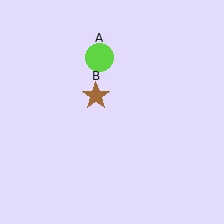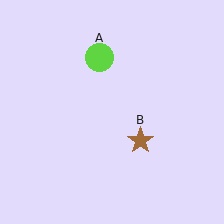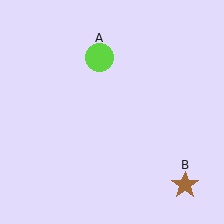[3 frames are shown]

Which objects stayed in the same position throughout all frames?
Lime circle (object A) remained stationary.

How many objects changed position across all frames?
1 object changed position: brown star (object B).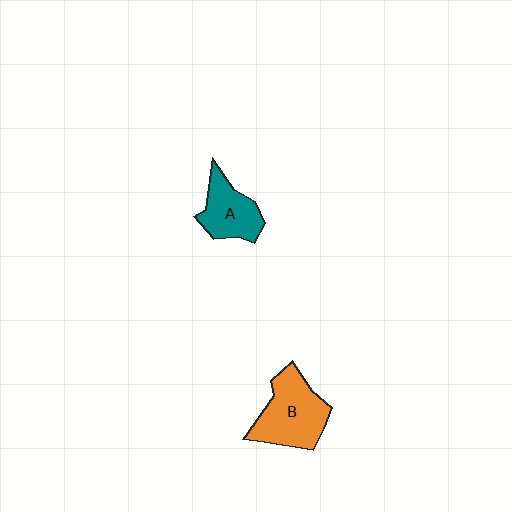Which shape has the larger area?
Shape B (orange).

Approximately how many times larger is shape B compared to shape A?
Approximately 1.4 times.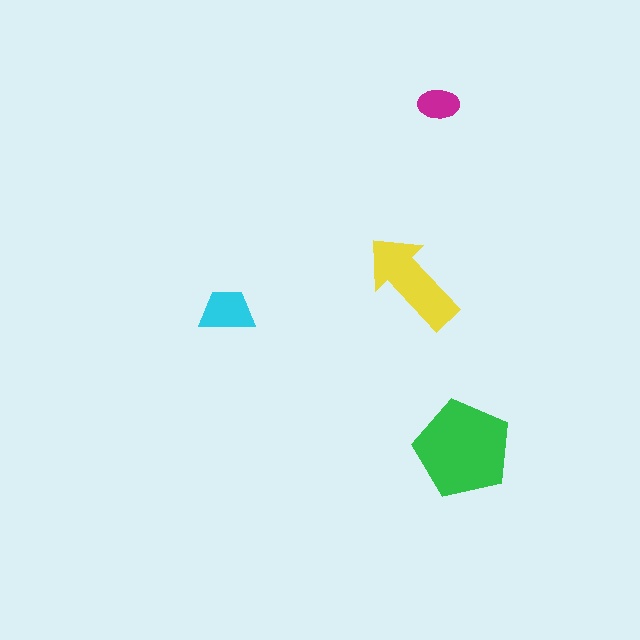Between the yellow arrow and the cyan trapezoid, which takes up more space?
The yellow arrow.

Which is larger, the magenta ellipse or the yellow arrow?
The yellow arrow.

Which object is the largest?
The green pentagon.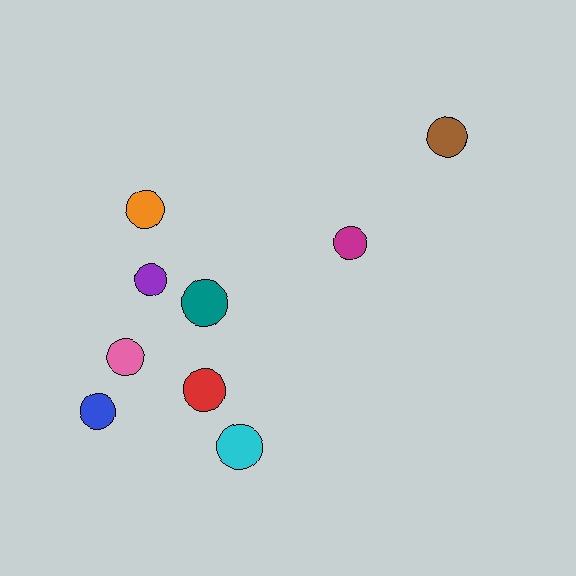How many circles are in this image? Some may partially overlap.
There are 9 circles.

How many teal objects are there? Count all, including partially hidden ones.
There is 1 teal object.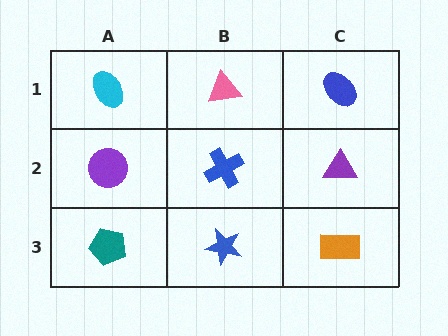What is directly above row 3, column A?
A purple circle.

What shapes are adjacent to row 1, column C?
A purple triangle (row 2, column C), a pink triangle (row 1, column B).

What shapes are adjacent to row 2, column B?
A pink triangle (row 1, column B), a blue star (row 3, column B), a purple circle (row 2, column A), a purple triangle (row 2, column C).